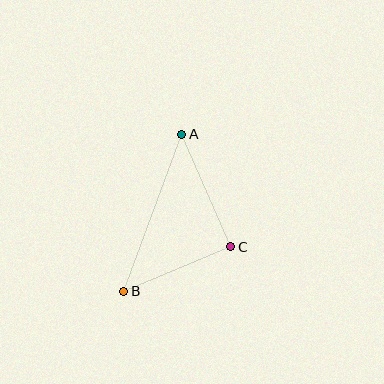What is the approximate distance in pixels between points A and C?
The distance between A and C is approximately 123 pixels.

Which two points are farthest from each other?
Points A and B are farthest from each other.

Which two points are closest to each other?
Points B and C are closest to each other.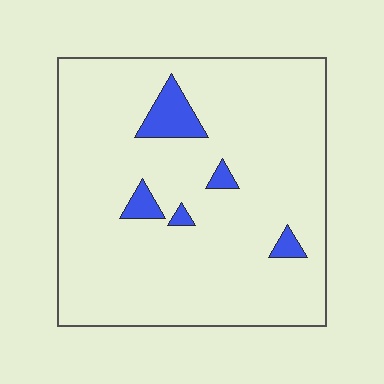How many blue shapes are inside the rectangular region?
5.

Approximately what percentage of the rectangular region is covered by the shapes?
Approximately 5%.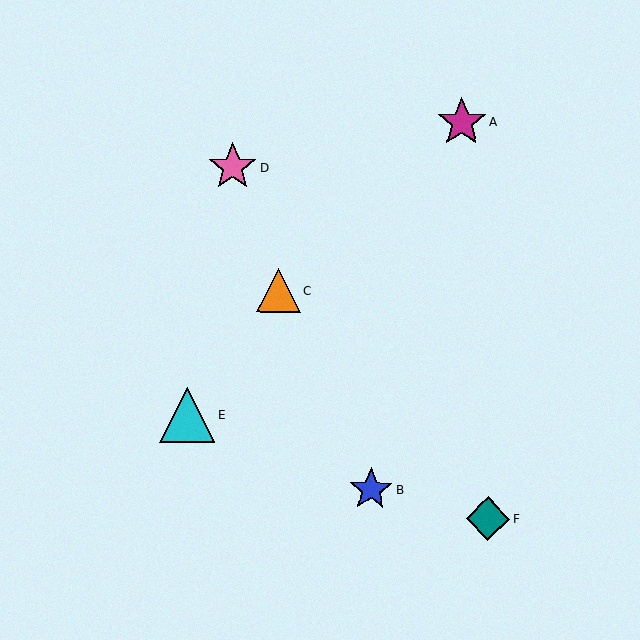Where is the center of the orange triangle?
The center of the orange triangle is at (279, 290).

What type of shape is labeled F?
Shape F is a teal diamond.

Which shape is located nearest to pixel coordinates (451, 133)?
The magenta star (labeled A) at (461, 122) is nearest to that location.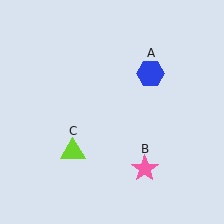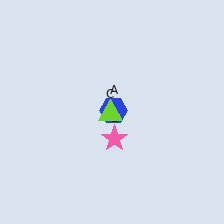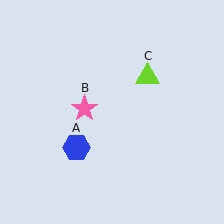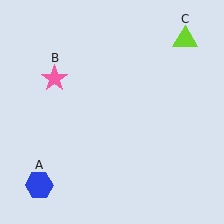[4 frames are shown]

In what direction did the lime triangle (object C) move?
The lime triangle (object C) moved up and to the right.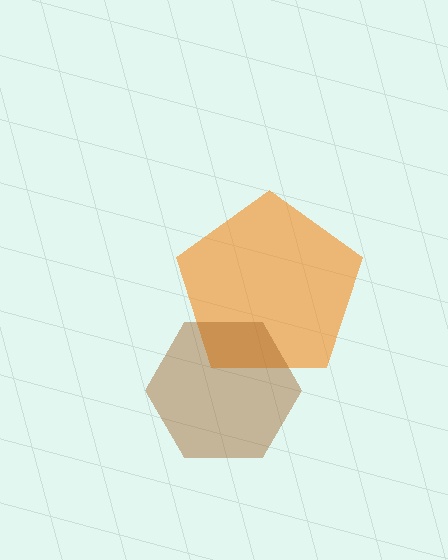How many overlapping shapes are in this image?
There are 2 overlapping shapes in the image.